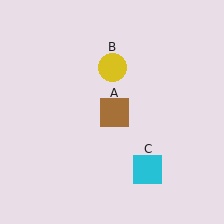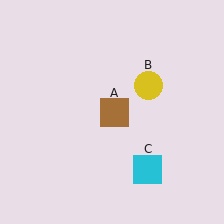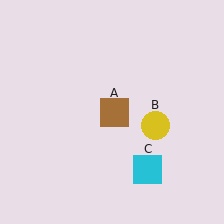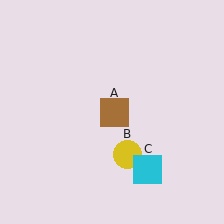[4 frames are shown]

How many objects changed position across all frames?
1 object changed position: yellow circle (object B).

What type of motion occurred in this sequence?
The yellow circle (object B) rotated clockwise around the center of the scene.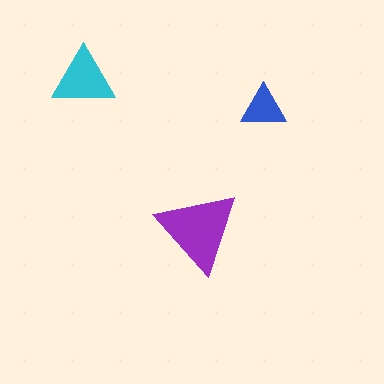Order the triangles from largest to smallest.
the purple one, the cyan one, the blue one.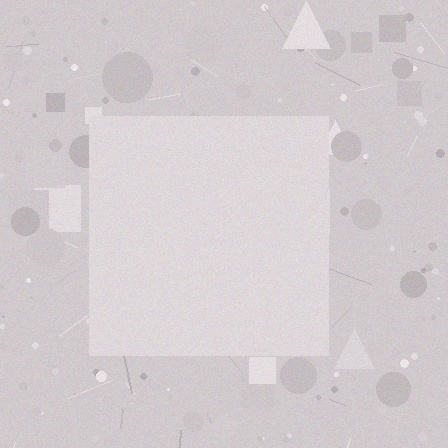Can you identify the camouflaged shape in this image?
The camouflaged shape is a square.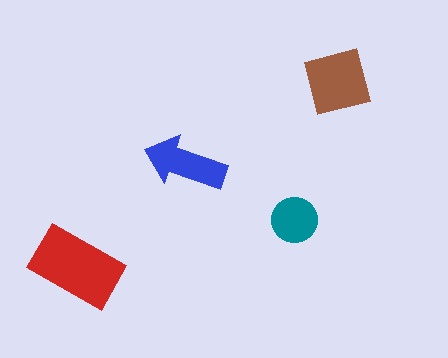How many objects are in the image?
There are 4 objects in the image.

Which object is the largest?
The red rectangle.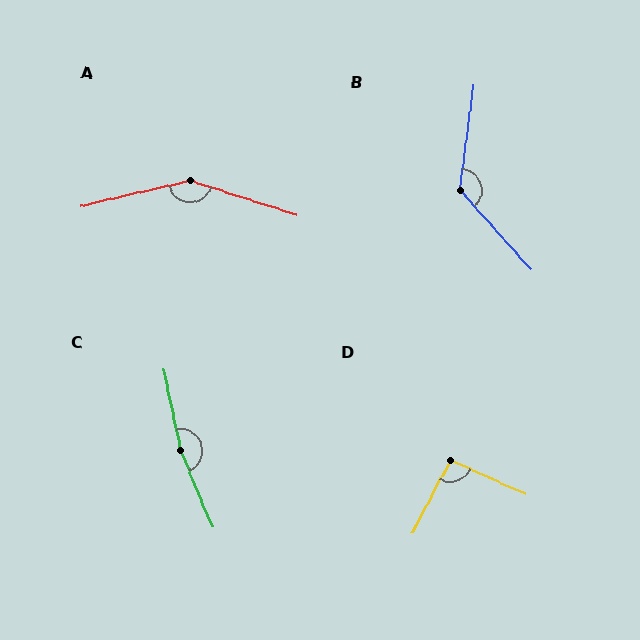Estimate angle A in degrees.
Approximately 149 degrees.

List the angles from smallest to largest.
D (93°), B (130°), A (149°), C (169°).